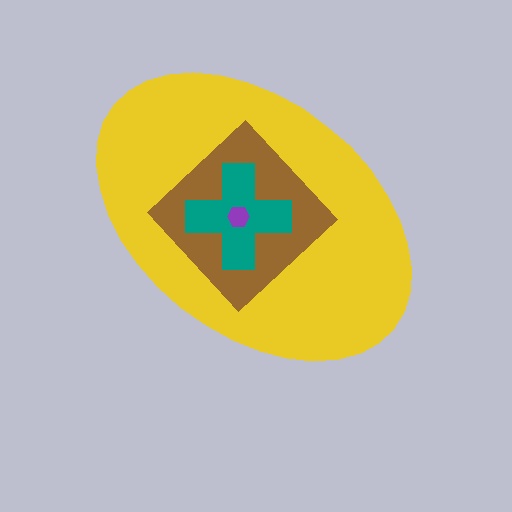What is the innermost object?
The purple hexagon.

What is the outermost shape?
The yellow ellipse.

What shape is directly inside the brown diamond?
The teal cross.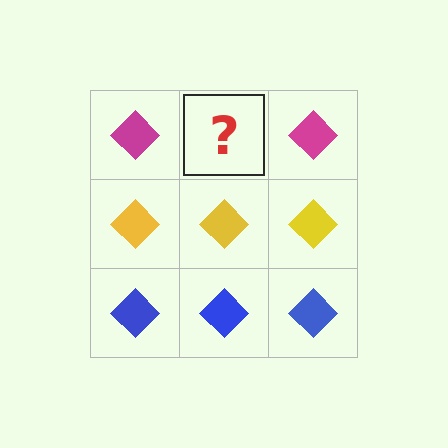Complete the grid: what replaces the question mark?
The question mark should be replaced with a magenta diamond.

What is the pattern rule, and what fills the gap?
The rule is that each row has a consistent color. The gap should be filled with a magenta diamond.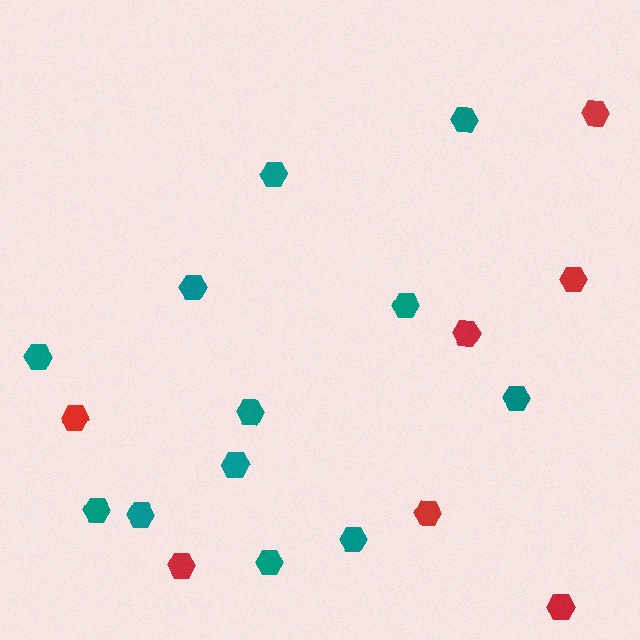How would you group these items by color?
There are 2 groups: one group of teal hexagons (12) and one group of red hexagons (7).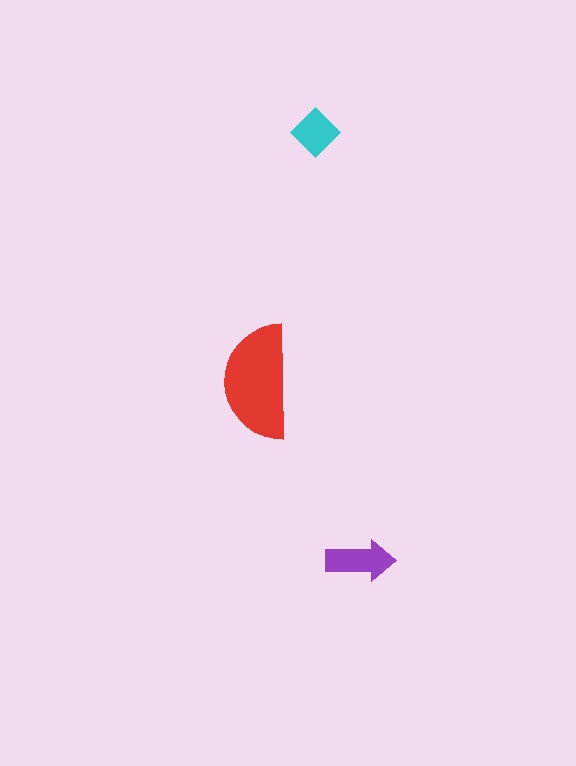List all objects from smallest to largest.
The cyan diamond, the purple arrow, the red semicircle.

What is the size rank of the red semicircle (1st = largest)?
1st.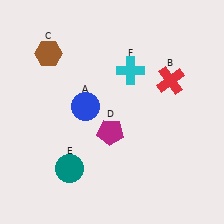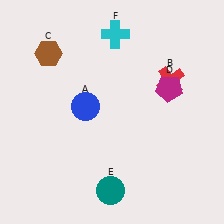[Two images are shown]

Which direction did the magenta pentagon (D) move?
The magenta pentagon (D) moved right.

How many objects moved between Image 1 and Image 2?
3 objects moved between the two images.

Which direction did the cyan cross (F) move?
The cyan cross (F) moved up.